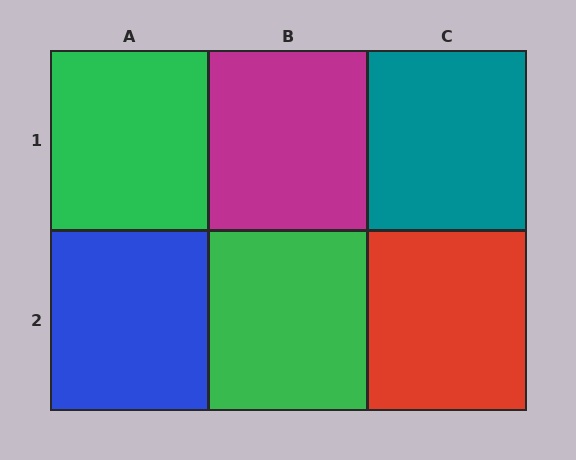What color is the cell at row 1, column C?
Teal.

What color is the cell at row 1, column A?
Green.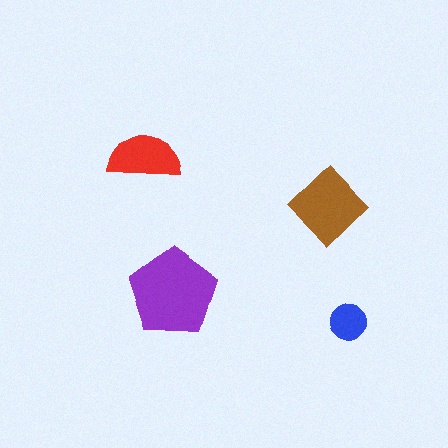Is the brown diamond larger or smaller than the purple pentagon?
Smaller.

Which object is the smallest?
The blue circle.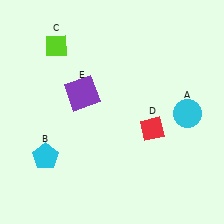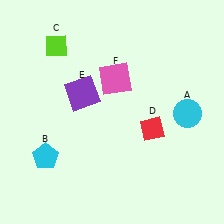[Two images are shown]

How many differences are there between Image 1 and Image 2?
There is 1 difference between the two images.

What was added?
A pink square (F) was added in Image 2.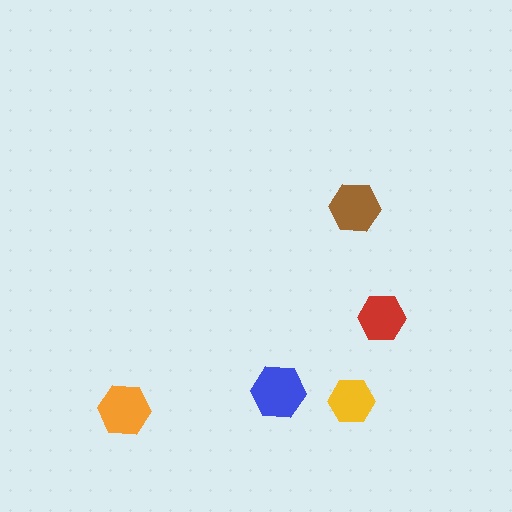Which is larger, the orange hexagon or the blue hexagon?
The blue one.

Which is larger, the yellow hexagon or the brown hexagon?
The brown one.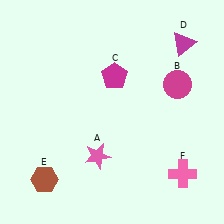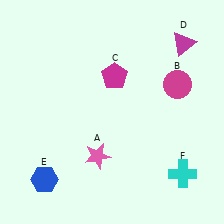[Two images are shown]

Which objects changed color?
E changed from brown to blue. F changed from pink to cyan.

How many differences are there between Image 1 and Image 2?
There are 2 differences between the two images.